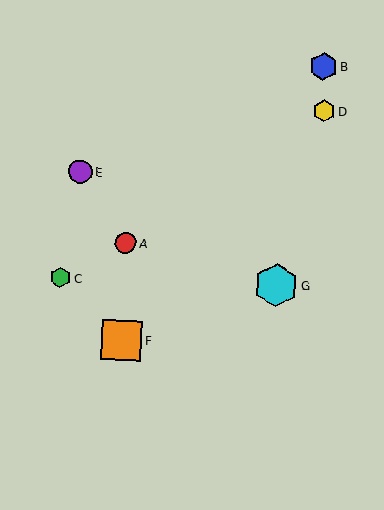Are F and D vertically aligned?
No, F is at x≈121 and D is at x≈324.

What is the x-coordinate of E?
Object E is at x≈80.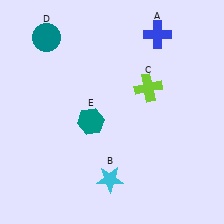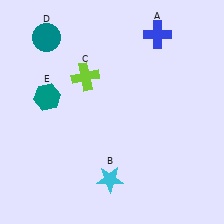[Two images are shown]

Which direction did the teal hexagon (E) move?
The teal hexagon (E) moved left.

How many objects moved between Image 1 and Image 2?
2 objects moved between the two images.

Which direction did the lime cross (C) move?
The lime cross (C) moved left.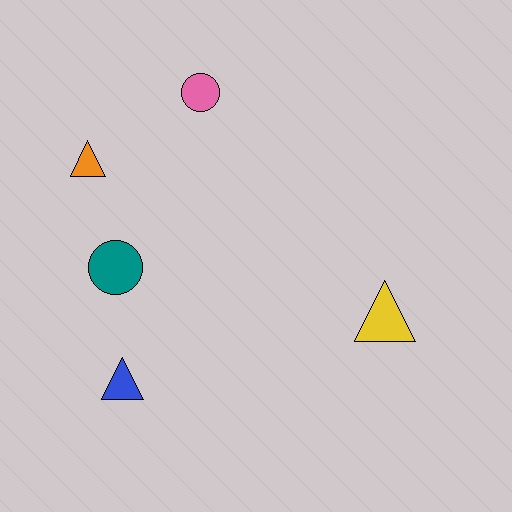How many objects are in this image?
There are 5 objects.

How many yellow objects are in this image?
There is 1 yellow object.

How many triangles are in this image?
There are 3 triangles.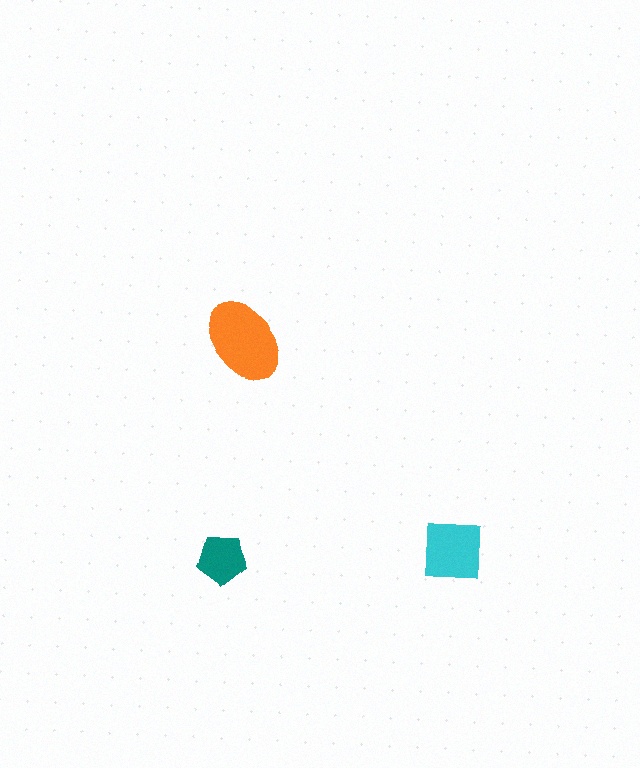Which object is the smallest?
The teal pentagon.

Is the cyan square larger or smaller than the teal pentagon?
Larger.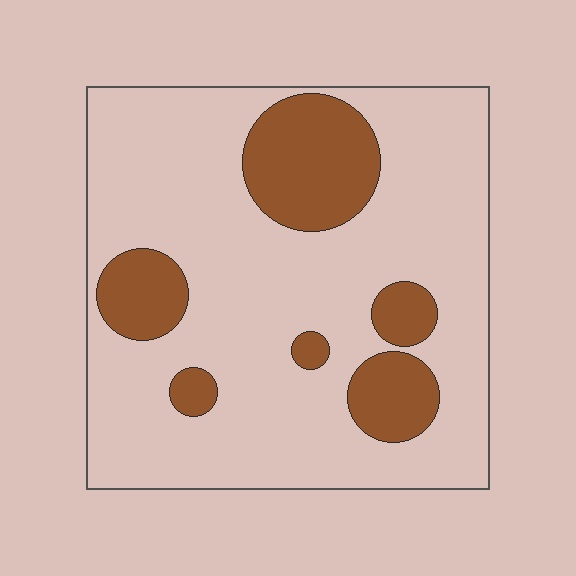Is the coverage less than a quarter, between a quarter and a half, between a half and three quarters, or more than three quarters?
Less than a quarter.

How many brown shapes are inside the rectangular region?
6.